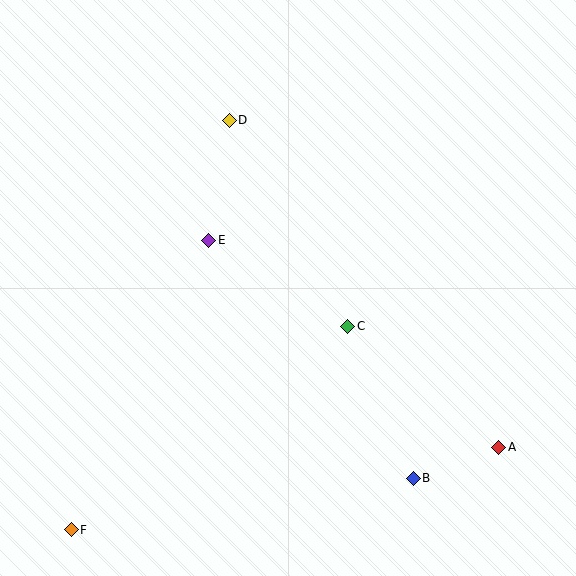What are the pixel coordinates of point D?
Point D is at (229, 120).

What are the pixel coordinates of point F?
Point F is at (71, 530).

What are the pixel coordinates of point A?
Point A is at (499, 447).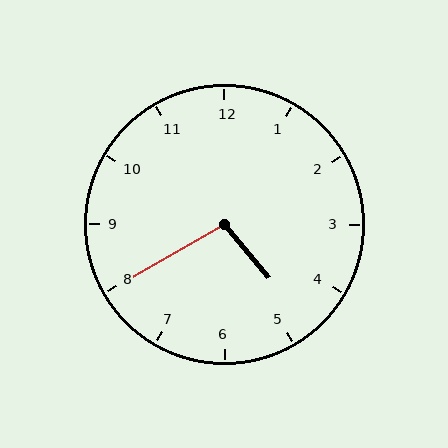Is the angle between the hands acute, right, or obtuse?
It is obtuse.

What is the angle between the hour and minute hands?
Approximately 100 degrees.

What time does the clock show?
4:40.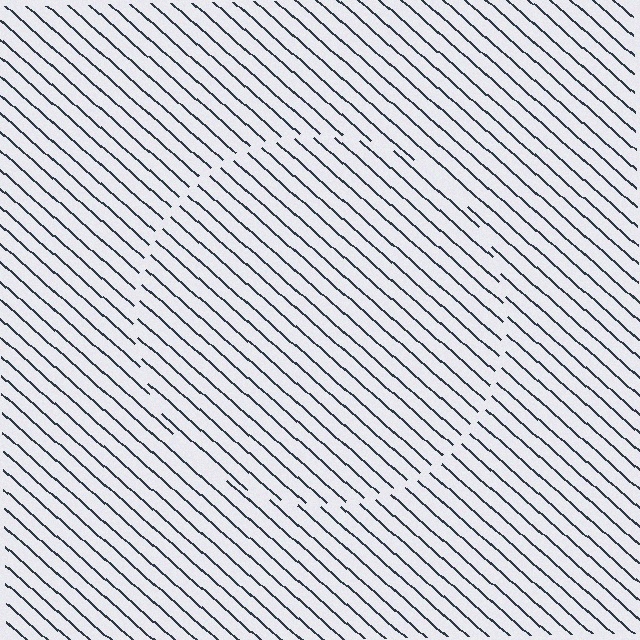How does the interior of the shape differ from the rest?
The interior of the shape contains the same grating, shifted by half a period — the contour is defined by the phase discontinuity where line-ends from the inner and outer gratings abut.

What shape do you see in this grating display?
An illusory circle. The interior of the shape contains the same grating, shifted by half a period — the contour is defined by the phase discontinuity where line-ends from the inner and outer gratings abut.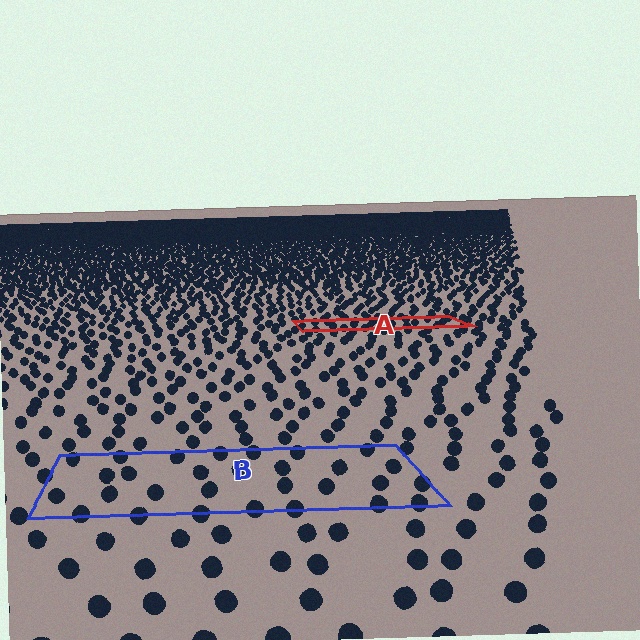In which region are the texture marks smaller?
The texture marks are smaller in region A, because it is farther away.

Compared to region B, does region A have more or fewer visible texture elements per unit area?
Region A has more texture elements per unit area — they are packed more densely because it is farther away.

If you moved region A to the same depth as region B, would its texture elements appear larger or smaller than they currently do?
They would appear larger. At a closer depth, the same texture elements are projected at a bigger on-screen size.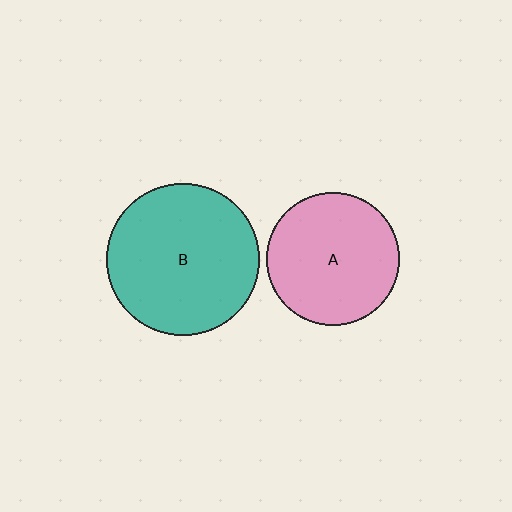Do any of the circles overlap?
No, none of the circles overlap.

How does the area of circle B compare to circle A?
Approximately 1.3 times.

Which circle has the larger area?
Circle B (teal).